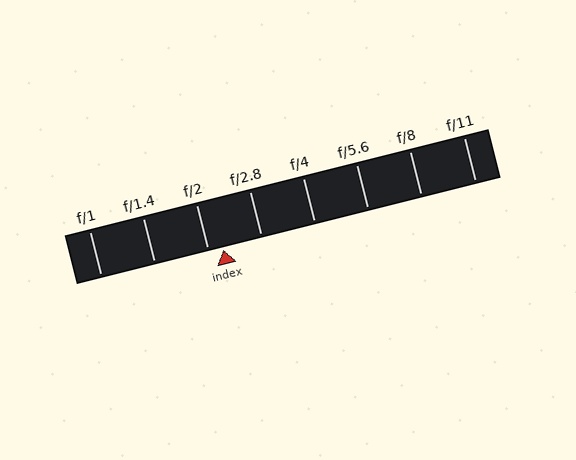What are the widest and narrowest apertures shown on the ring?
The widest aperture shown is f/1 and the narrowest is f/11.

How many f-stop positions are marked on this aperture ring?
There are 8 f-stop positions marked.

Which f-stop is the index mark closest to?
The index mark is closest to f/2.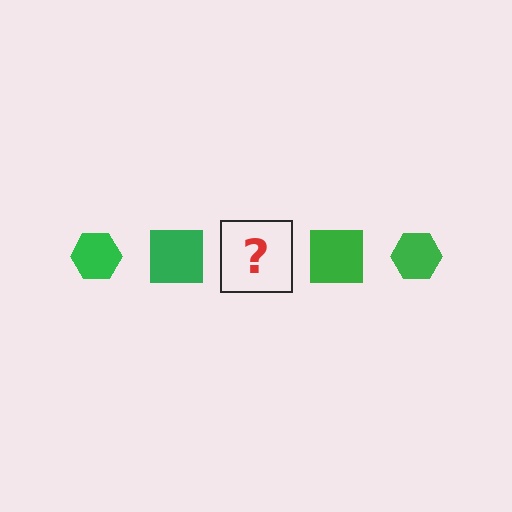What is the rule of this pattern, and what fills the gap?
The rule is that the pattern cycles through hexagon, square shapes in green. The gap should be filled with a green hexagon.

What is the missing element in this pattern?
The missing element is a green hexagon.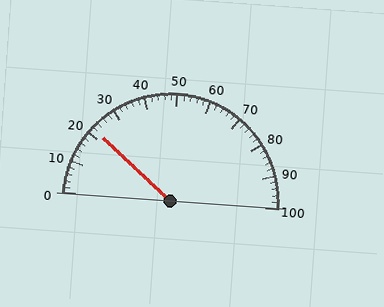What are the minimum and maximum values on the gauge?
The gauge ranges from 0 to 100.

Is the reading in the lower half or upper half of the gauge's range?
The reading is in the lower half of the range (0 to 100).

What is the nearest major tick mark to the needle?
The nearest major tick mark is 20.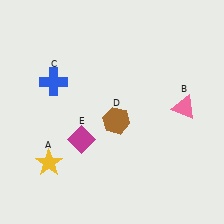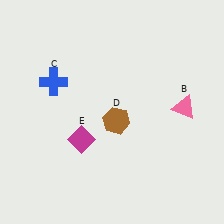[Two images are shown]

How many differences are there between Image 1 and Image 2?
There is 1 difference between the two images.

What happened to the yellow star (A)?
The yellow star (A) was removed in Image 2. It was in the bottom-left area of Image 1.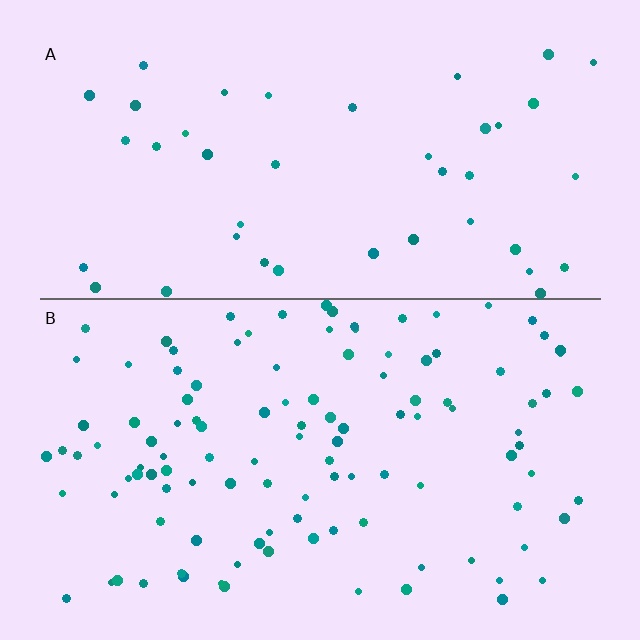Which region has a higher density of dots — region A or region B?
B (the bottom).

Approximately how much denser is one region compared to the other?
Approximately 2.7× — region B over region A.